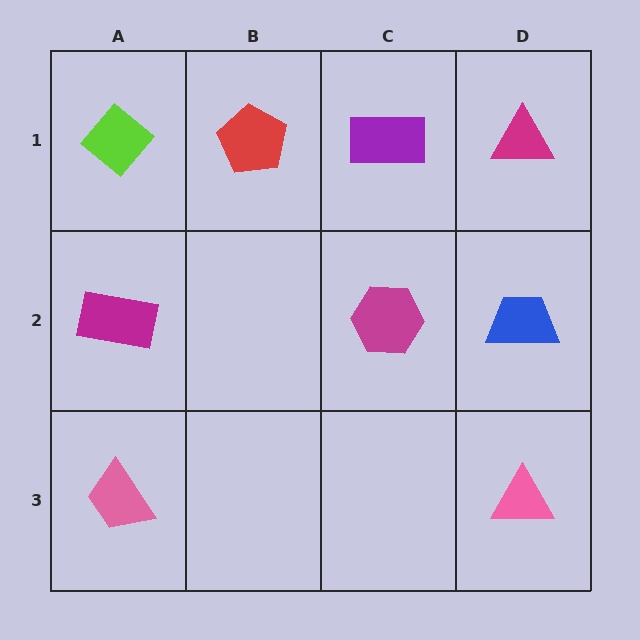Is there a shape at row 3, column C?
No, that cell is empty.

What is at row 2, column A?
A magenta rectangle.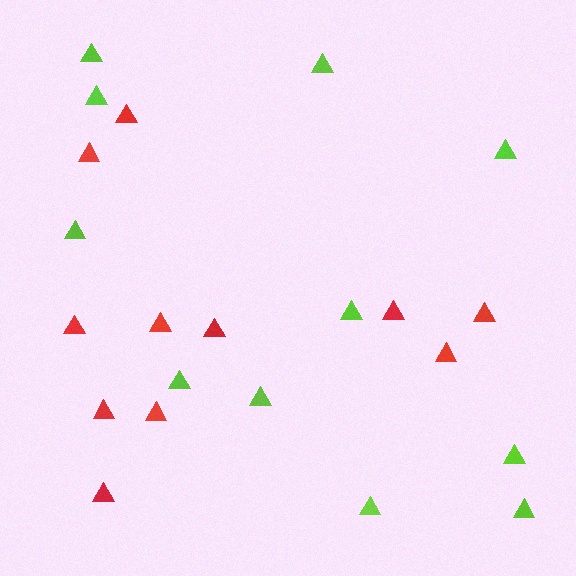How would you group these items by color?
There are 2 groups: one group of red triangles (11) and one group of lime triangles (11).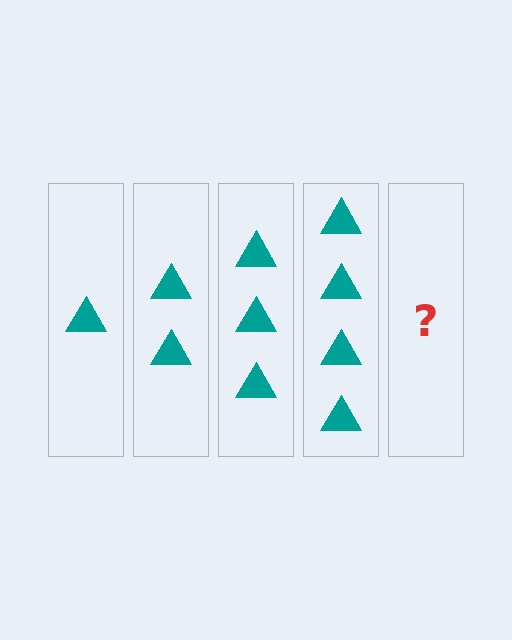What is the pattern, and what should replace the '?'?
The pattern is that each step adds one more triangle. The '?' should be 5 triangles.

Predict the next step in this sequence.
The next step is 5 triangles.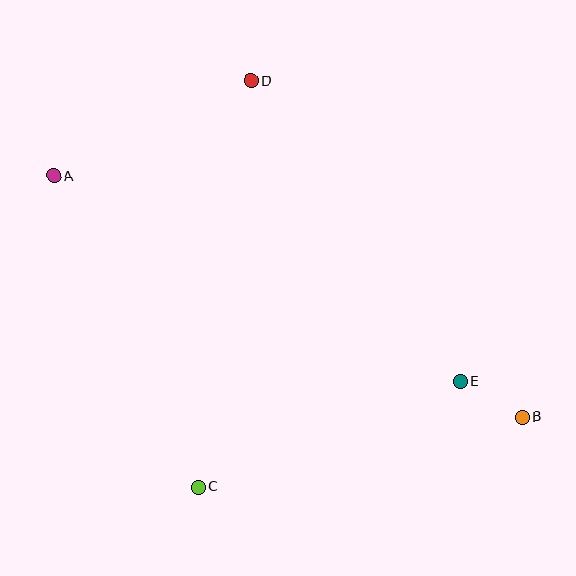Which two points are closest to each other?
Points B and E are closest to each other.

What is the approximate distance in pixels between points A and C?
The distance between A and C is approximately 343 pixels.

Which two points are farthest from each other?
Points A and B are farthest from each other.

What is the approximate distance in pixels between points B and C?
The distance between B and C is approximately 331 pixels.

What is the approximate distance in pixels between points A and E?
The distance between A and E is approximately 456 pixels.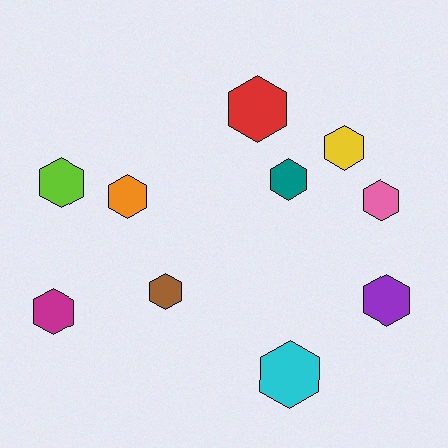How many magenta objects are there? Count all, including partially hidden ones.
There is 1 magenta object.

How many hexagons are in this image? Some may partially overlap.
There are 10 hexagons.